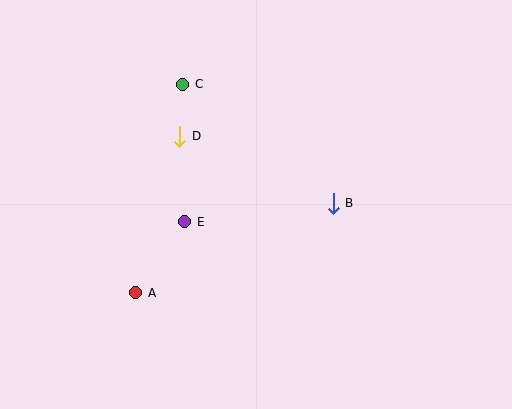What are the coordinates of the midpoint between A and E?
The midpoint between A and E is at (160, 257).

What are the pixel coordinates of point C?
Point C is at (183, 84).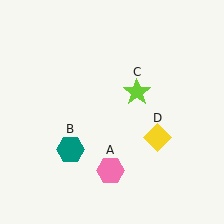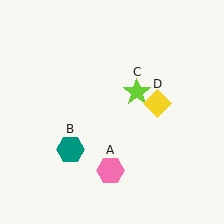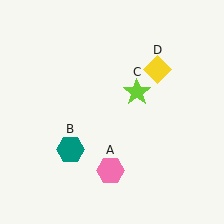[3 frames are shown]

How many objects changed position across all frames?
1 object changed position: yellow diamond (object D).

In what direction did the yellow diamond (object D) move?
The yellow diamond (object D) moved up.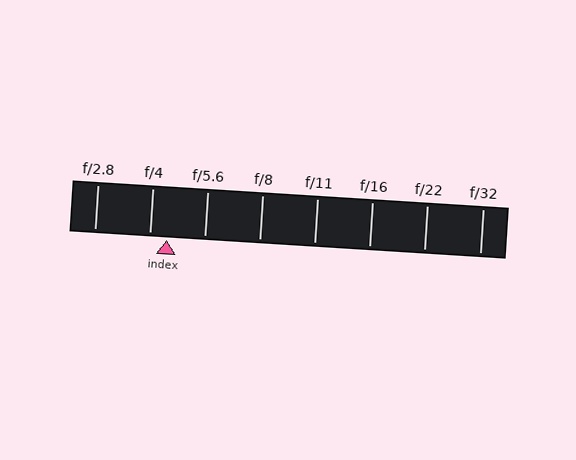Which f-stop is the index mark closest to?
The index mark is closest to f/4.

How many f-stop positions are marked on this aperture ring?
There are 8 f-stop positions marked.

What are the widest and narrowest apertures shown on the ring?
The widest aperture shown is f/2.8 and the narrowest is f/32.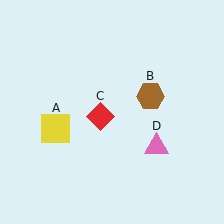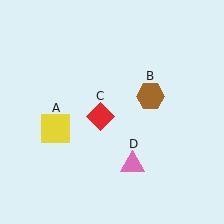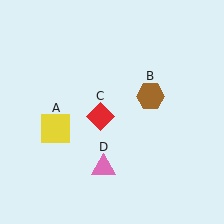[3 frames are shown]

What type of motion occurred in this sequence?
The pink triangle (object D) rotated clockwise around the center of the scene.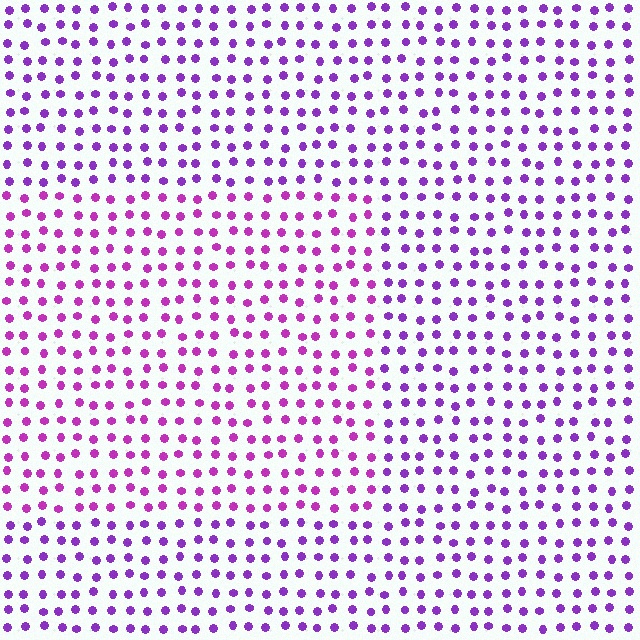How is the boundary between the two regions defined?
The boundary is defined purely by a slight shift in hue (about 25 degrees). Spacing, size, and orientation are identical on both sides.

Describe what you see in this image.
The image is filled with small purple elements in a uniform arrangement. A rectangle-shaped region is visible where the elements are tinted to a slightly different hue, forming a subtle color boundary.